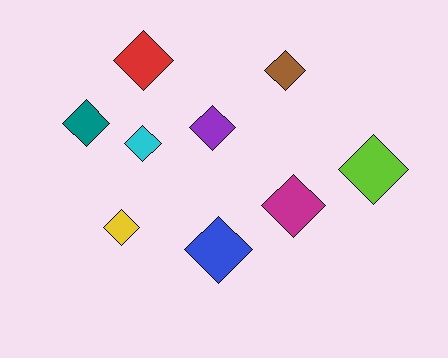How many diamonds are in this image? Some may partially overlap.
There are 9 diamonds.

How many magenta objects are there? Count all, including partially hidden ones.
There is 1 magenta object.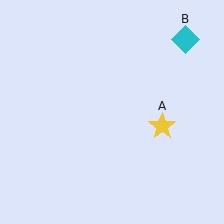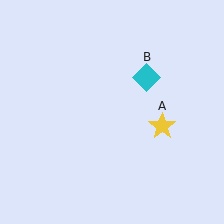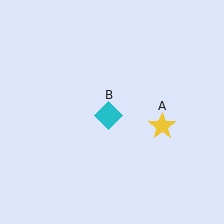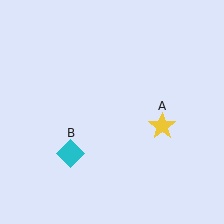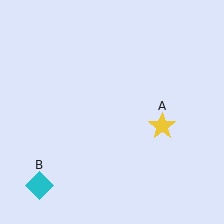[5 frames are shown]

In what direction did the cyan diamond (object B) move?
The cyan diamond (object B) moved down and to the left.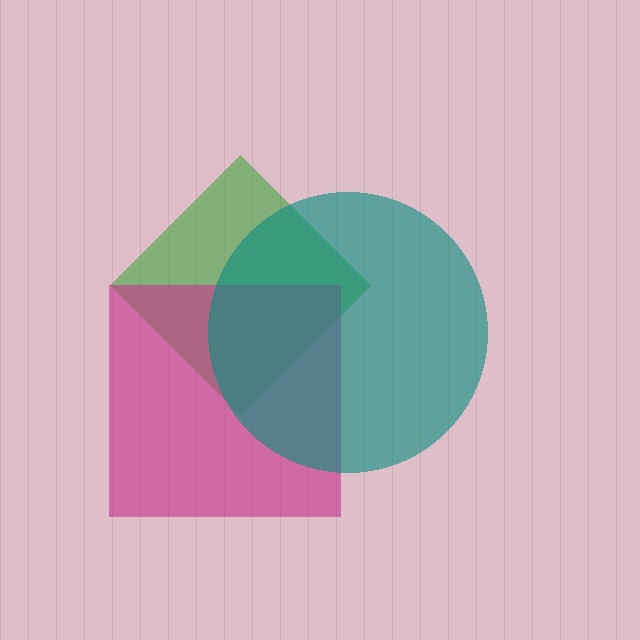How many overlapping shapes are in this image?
There are 3 overlapping shapes in the image.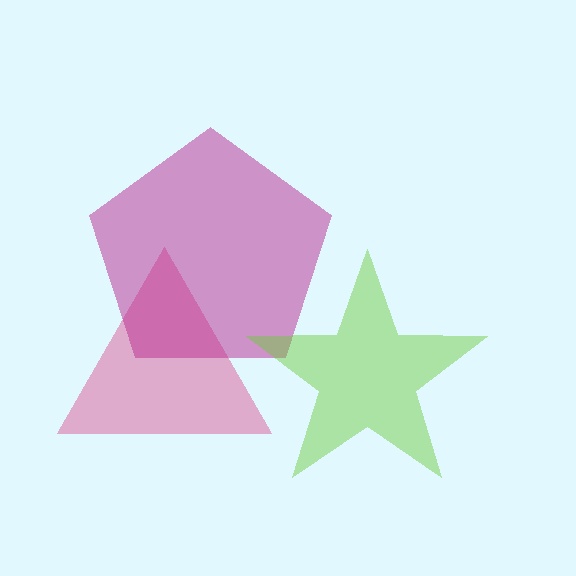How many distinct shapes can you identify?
There are 3 distinct shapes: a pink triangle, a magenta pentagon, a lime star.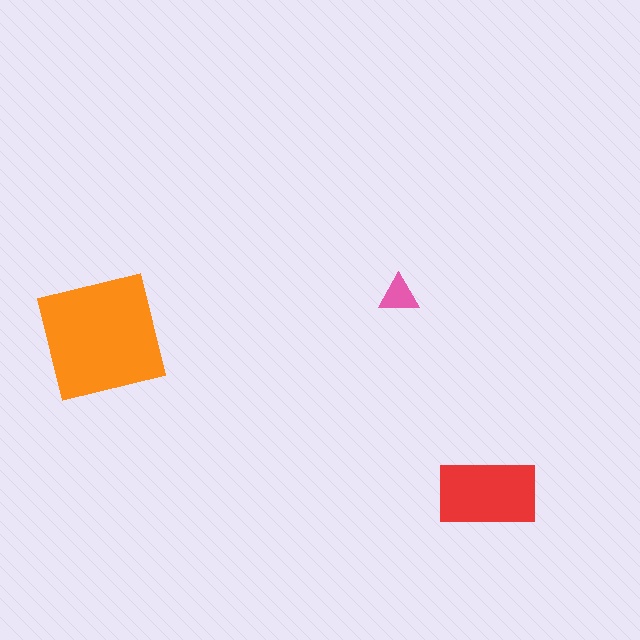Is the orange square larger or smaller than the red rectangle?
Larger.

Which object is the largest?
The orange square.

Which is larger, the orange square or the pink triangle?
The orange square.